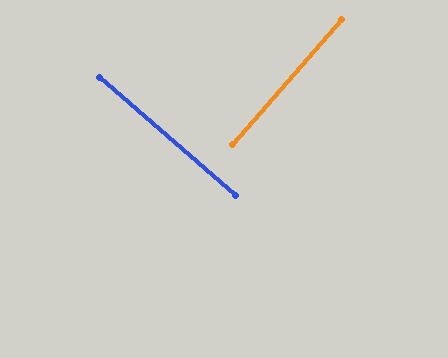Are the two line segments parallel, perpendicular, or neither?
Perpendicular — they meet at approximately 90°.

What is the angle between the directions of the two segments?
Approximately 90 degrees.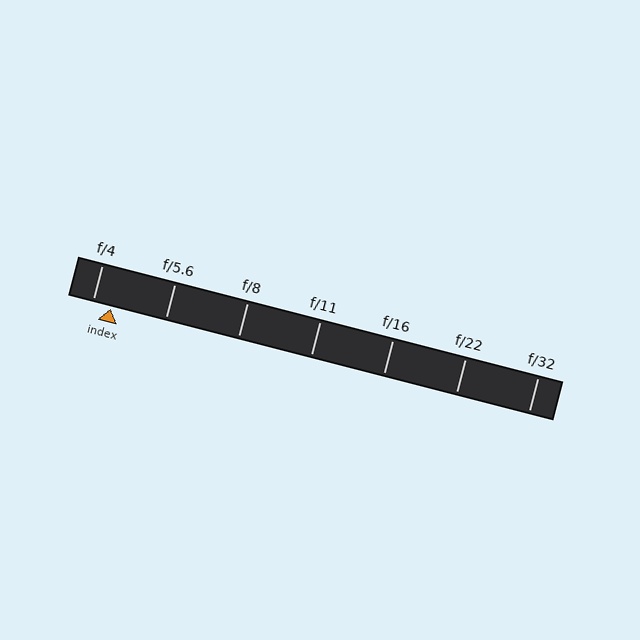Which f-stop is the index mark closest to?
The index mark is closest to f/4.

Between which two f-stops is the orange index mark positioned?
The index mark is between f/4 and f/5.6.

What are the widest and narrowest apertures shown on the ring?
The widest aperture shown is f/4 and the narrowest is f/32.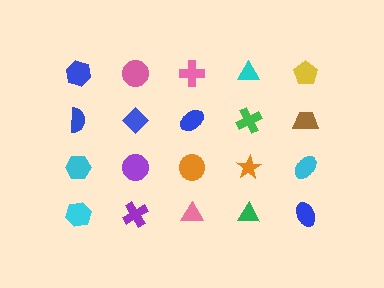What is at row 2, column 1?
A blue semicircle.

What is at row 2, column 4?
A green cross.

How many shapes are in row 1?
5 shapes.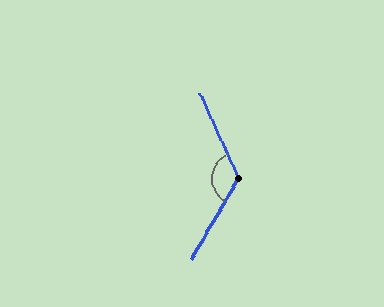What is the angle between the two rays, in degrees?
Approximately 126 degrees.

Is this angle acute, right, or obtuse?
It is obtuse.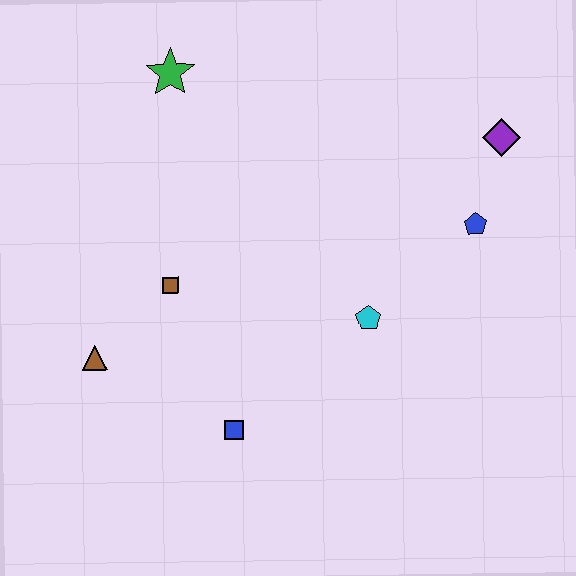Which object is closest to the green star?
The brown square is closest to the green star.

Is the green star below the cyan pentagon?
No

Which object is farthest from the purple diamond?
The brown triangle is farthest from the purple diamond.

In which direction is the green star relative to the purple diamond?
The green star is to the left of the purple diamond.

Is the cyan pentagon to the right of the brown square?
Yes